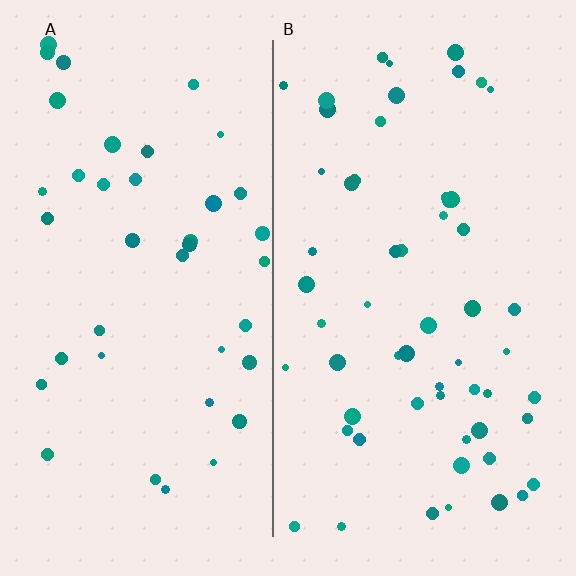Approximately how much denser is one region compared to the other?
Approximately 1.4× — region B over region A.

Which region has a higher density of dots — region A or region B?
B (the right).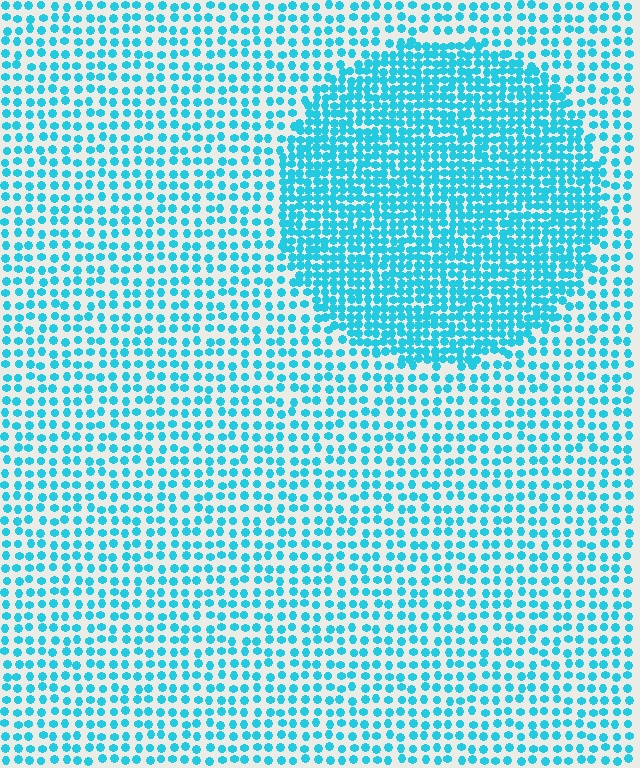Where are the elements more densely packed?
The elements are more densely packed inside the circle boundary.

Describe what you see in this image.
The image contains small cyan elements arranged at two different densities. A circle-shaped region is visible where the elements are more densely packed than the surrounding area.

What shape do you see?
I see a circle.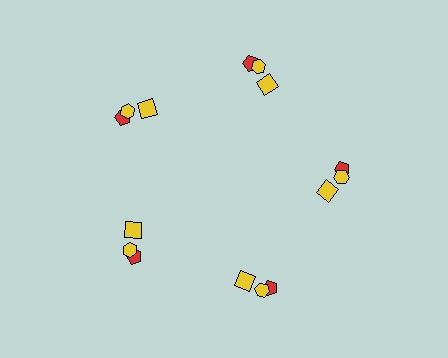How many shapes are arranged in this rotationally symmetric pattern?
There are 15 shapes, arranged in 5 groups of 3.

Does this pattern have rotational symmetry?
Yes, this pattern has 5-fold rotational symmetry. It looks the same after rotating 72 degrees around the center.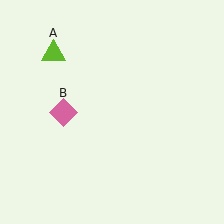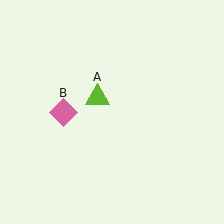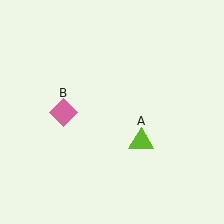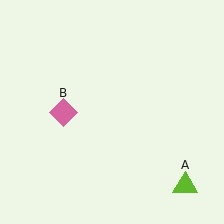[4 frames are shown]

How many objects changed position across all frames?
1 object changed position: lime triangle (object A).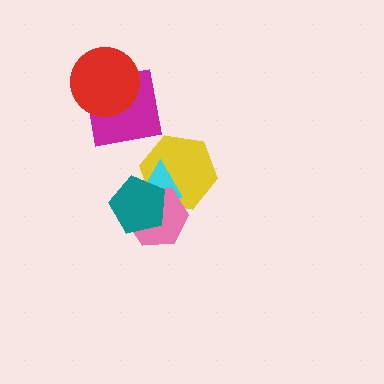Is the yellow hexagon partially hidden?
Yes, it is partially covered by another shape.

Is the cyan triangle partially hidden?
Yes, it is partially covered by another shape.